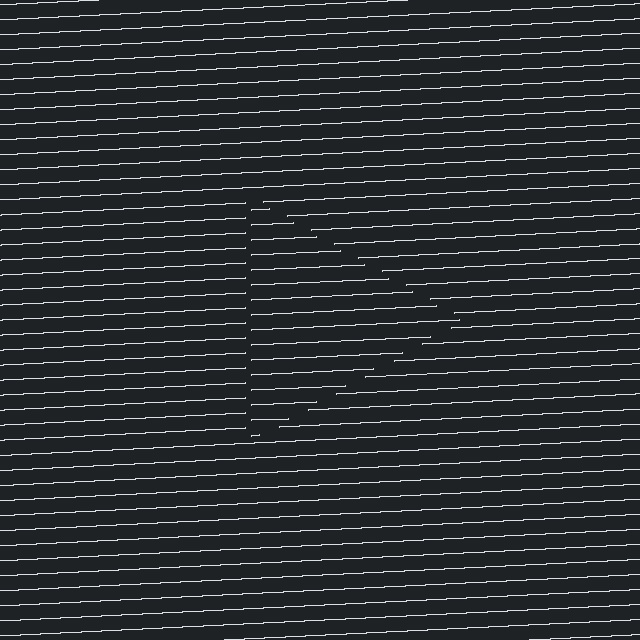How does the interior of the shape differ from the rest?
The interior of the shape contains the same grating, shifted by half a period — the contour is defined by the phase discontinuity where line-ends from the inner and outer gratings abut.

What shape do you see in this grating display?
An illusory triangle. The interior of the shape contains the same grating, shifted by half a period — the contour is defined by the phase discontinuity where line-ends from the inner and outer gratings abut.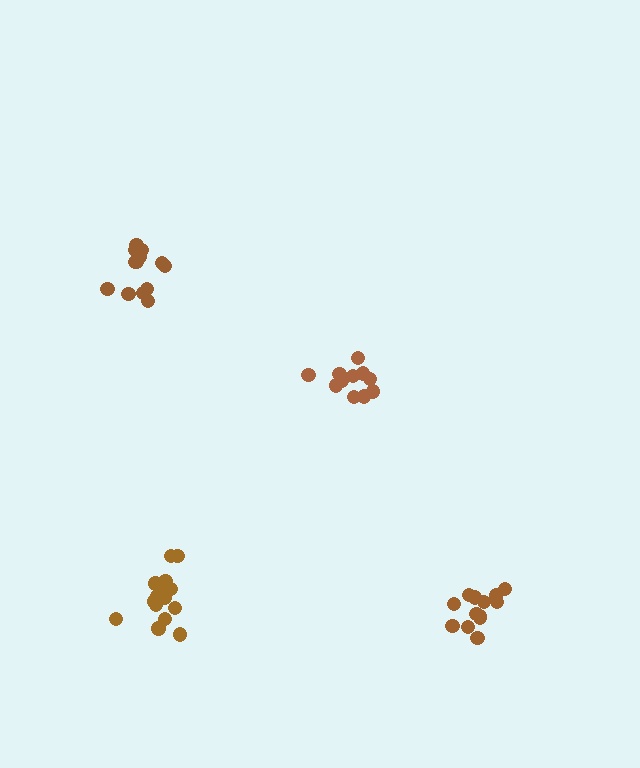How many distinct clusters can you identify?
There are 4 distinct clusters.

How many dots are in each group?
Group 1: 11 dots, Group 2: 16 dots, Group 3: 13 dots, Group 4: 13 dots (53 total).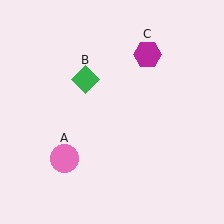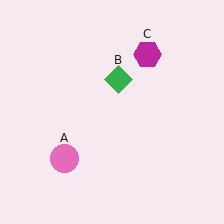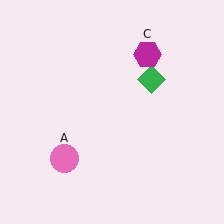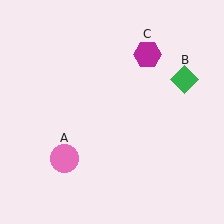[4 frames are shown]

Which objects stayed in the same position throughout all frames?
Pink circle (object A) and magenta hexagon (object C) remained stationary.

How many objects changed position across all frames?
1 object changed position: green diamond (object B).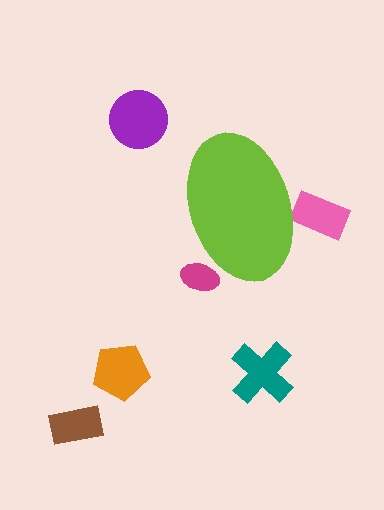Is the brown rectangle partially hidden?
No, the brown rectangle is fully visible.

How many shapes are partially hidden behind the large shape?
2 shapes are partially hidden.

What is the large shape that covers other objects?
A lime ellipse.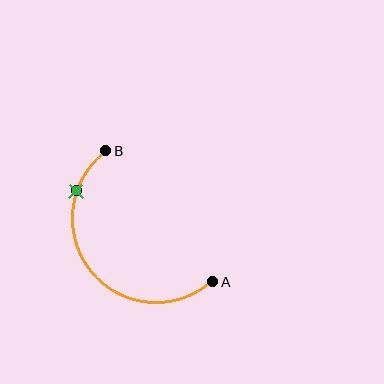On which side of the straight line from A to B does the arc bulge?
The arc bulges below and to the left of the straight line connecting A and B.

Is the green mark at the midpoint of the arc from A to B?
No. The green mark lies on the arc but is closer to endpoint B. The arc midpoint would be at the point on the curve equidistant along the arc from both A and B.